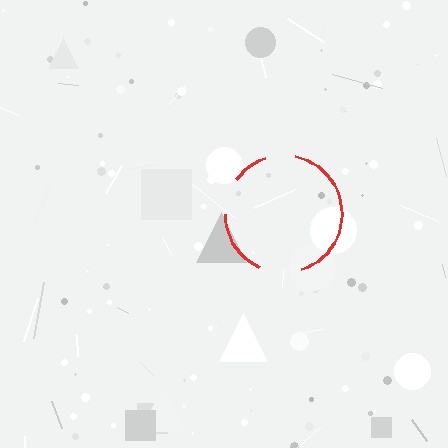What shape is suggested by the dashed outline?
The dashed outline suggests a circle.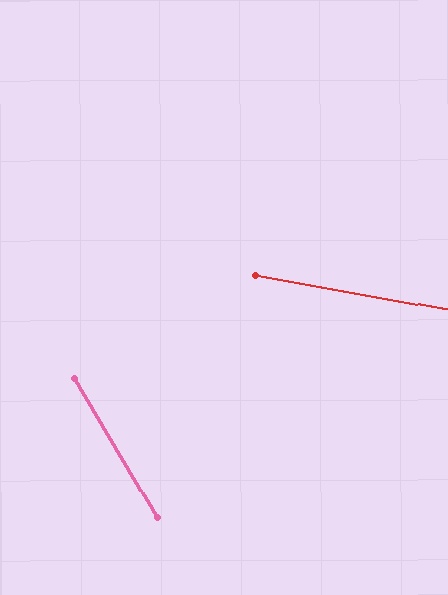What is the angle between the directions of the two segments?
Approximately 49 degrees.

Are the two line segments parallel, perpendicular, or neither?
Neither parallel nor perpendicular — they differ by about 49°.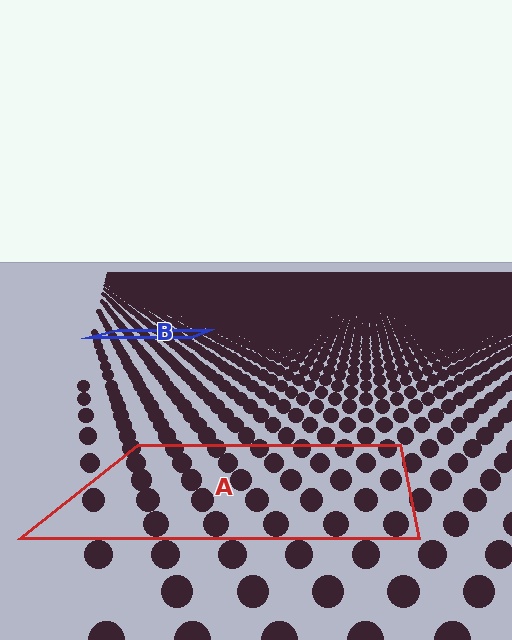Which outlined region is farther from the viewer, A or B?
Region B is farther from the viewer — the texture elements inside it appear smaller and more densely packed.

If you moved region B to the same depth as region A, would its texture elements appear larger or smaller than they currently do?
They would appear larger. At a closer depth, the same texture elements are projected at a bigger on-screen size.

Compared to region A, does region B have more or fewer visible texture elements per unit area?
Region B has more texture elements per unit area — they are packed more densely because it is farther away.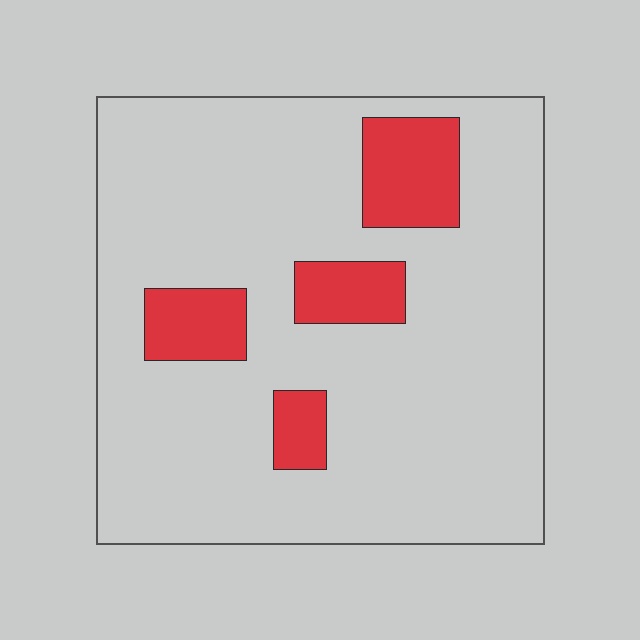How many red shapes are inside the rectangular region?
4.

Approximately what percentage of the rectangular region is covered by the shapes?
Approximately 15%.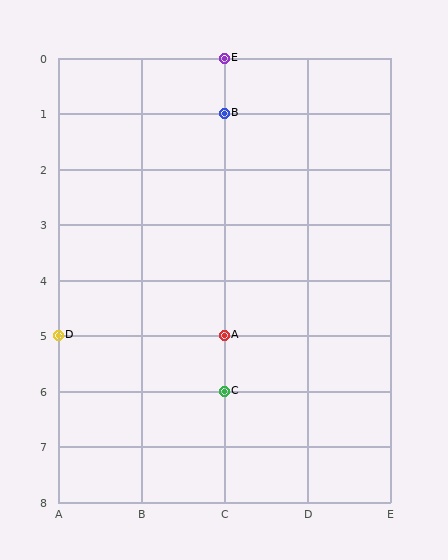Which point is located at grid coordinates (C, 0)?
Point E is at (C, 0).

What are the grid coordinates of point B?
Point B is at grid coordinates (C, 1).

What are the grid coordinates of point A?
Point A is at grid coordinates (C, 5).